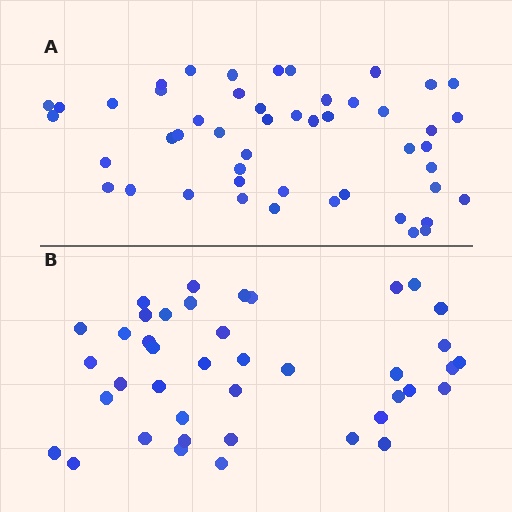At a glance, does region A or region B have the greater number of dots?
Region A (the top region) has more dots.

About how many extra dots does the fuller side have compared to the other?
Region A has roughly 8 or so more dots than region B.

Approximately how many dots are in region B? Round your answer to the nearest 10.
About 40 dots. (The exact count is 41, which rounds to 40.)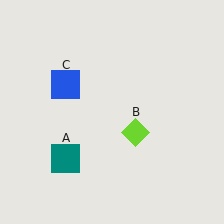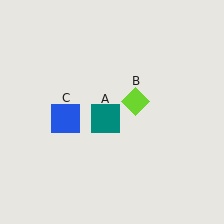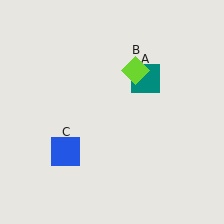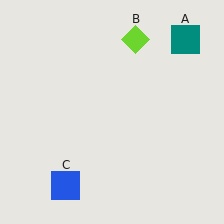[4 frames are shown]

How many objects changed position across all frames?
3 objects changed position: teal square (object A), lime diamond (object B), blue square (object C).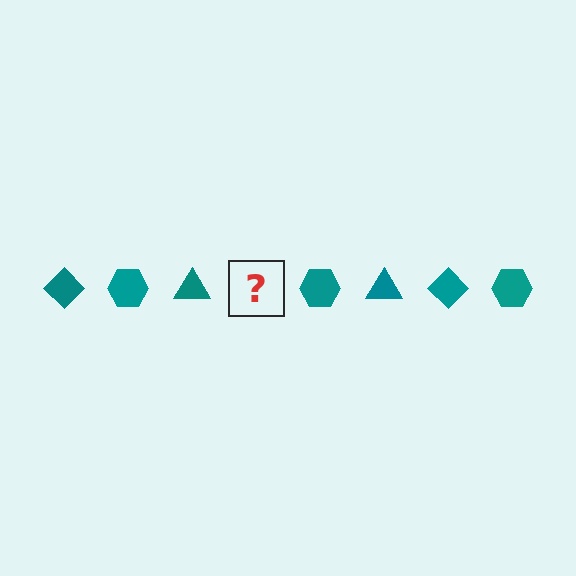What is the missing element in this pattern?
The missing element is a teal diamond.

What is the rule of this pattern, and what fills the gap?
The rule is that the pattern cycles through diamond, hexagon, triangle shapes in teal. The gap should be filled with a teal diamond.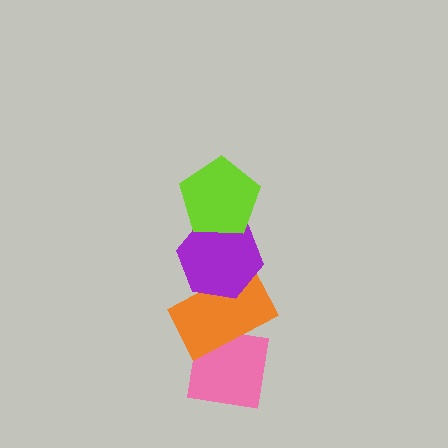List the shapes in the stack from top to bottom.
From top to bottom: the lime pentagon, the purple hexagon, the orange rectangle, the pink square.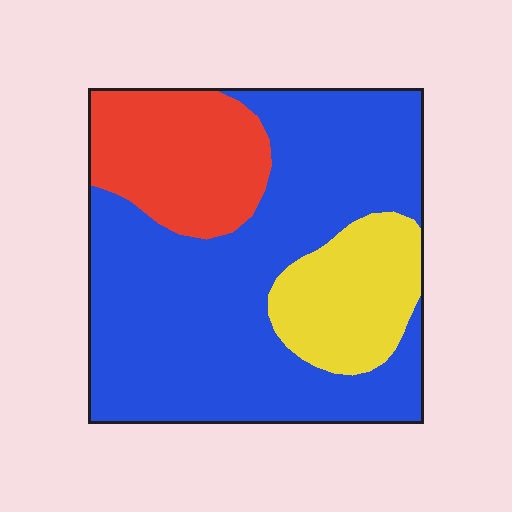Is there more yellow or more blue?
Blue.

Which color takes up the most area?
Blue, at roughly 65%.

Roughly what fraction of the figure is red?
Red takes up less than a quarter of the figure.